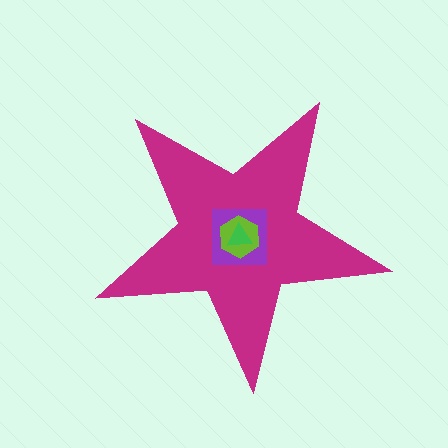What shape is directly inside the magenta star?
The purple square.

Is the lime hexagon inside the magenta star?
Yes.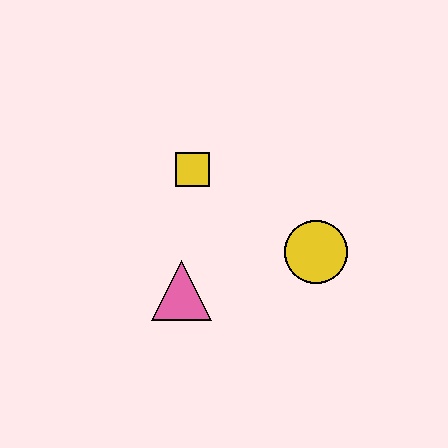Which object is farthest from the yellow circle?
The yellow square is farthest from the yellow circle.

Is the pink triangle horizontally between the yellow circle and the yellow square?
No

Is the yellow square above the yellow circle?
Yes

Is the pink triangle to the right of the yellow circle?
No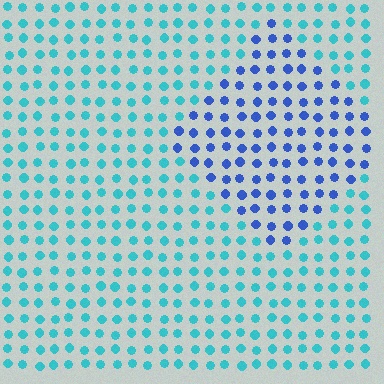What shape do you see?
I see a diamond.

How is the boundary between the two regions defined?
The boundary is defined purely by a slight shift in hue (about 43 degrees). Spacing, size, and orientation are identical on both sides.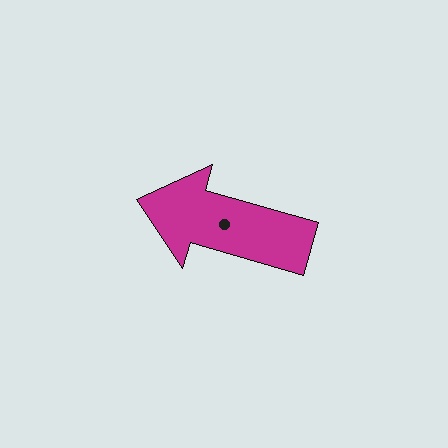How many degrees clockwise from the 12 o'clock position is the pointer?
Approximately 286 degrees.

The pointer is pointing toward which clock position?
Roughly 10 o'clock.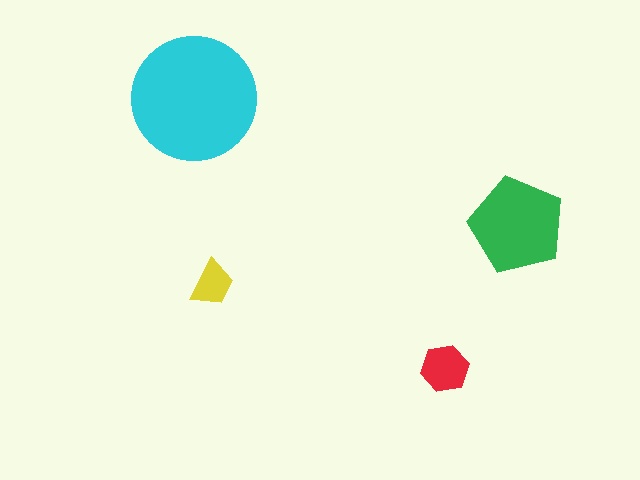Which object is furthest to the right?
The green pentagon is rightmost.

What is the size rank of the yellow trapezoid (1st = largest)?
4th.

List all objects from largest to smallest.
The cyan circle, the green pentagon, the red hexagon, the yellow trapezoid.